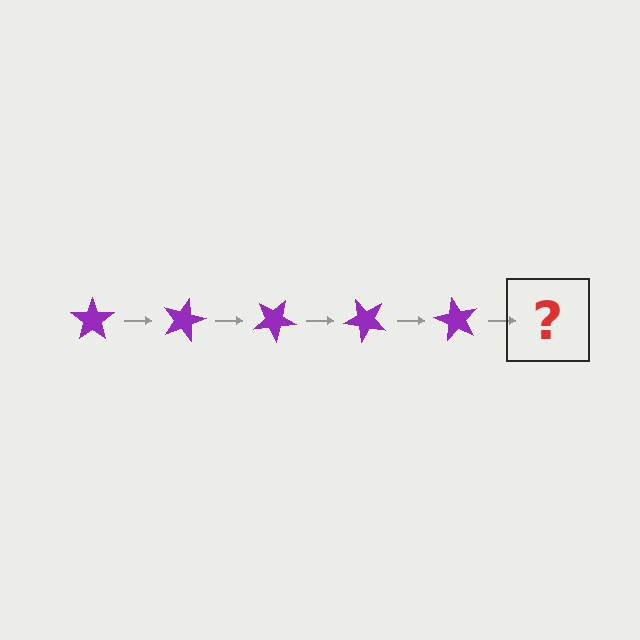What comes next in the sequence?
The next element should be a purple star rotated 75 degrees.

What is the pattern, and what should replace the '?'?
The pattern is that the star rotates 15 degrees each step. The '?' should be a purple star rotated 75 degrees.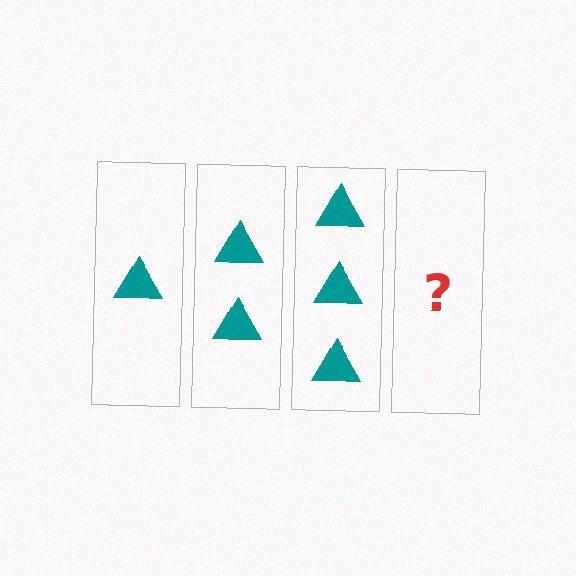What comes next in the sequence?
The next element should be 4 triangles.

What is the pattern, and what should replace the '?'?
The pattern is that each step adds one more triangle. The '?' should be 4 triangles.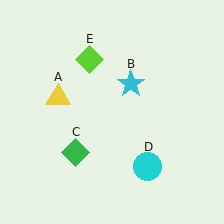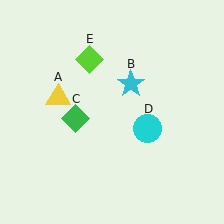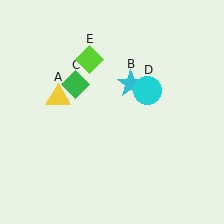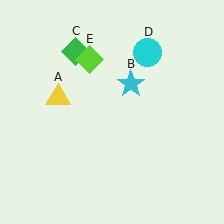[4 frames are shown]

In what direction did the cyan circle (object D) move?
The cyan circle (object D) moved up.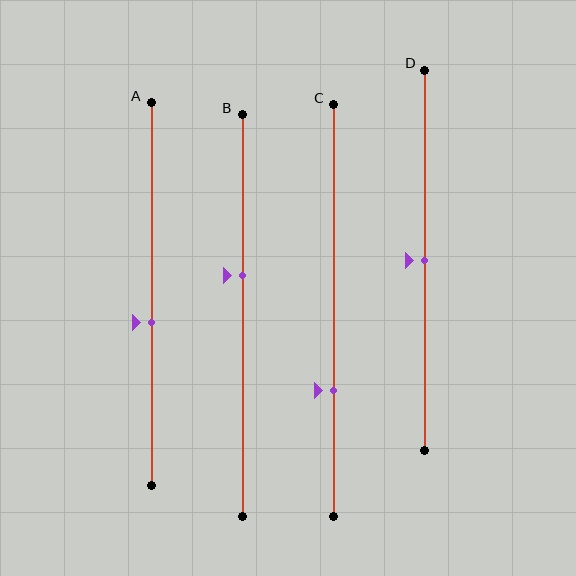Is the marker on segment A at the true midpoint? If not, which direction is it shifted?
No, the marker on segment A is shifted downward by about 8% of the segment length.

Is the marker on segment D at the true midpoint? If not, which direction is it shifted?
Yes, the marker on segment D is at the true midpoint.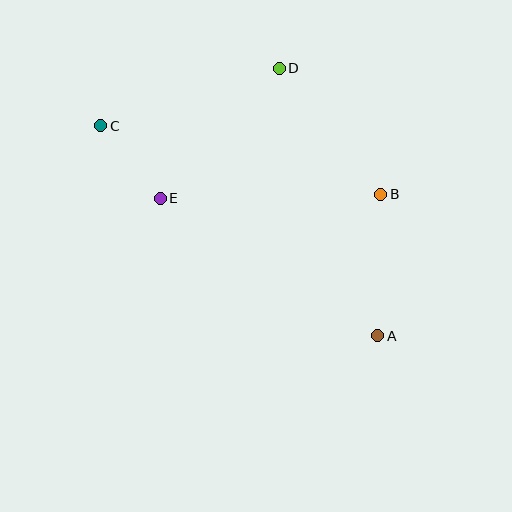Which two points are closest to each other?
Points C and E are closest to each other.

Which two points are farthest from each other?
Points A and C are farthest from each other.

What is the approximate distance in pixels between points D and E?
The distance between D and E is approximately 176 pixels.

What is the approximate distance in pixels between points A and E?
The distance between A and E is approximately 257 pixels.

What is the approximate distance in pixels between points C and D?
The distance between C and D is approximately 187 pixels.